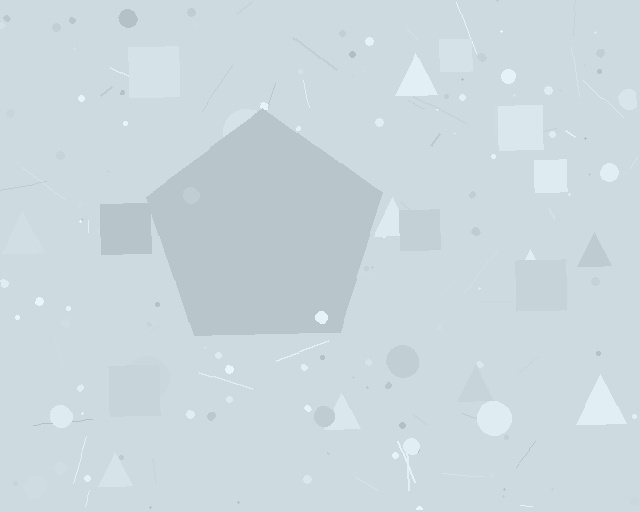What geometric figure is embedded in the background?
A pentagon is embedded in the background.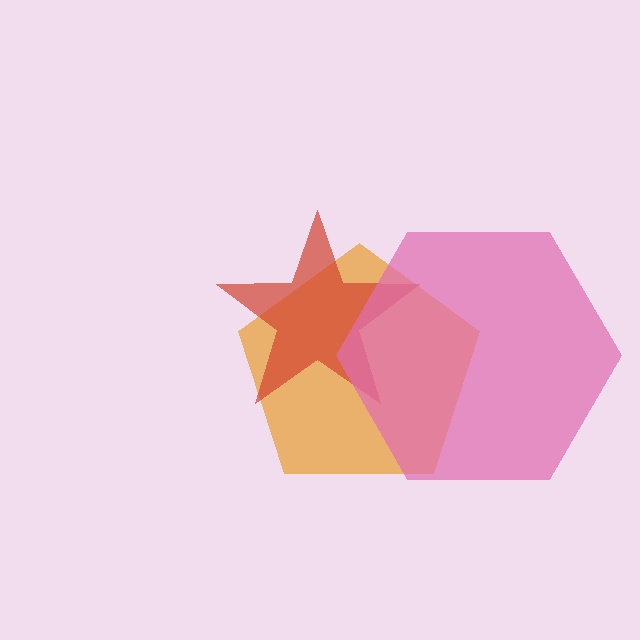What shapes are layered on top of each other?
The layered shapes are: an orange pentagon, a red star, a pink hexagon.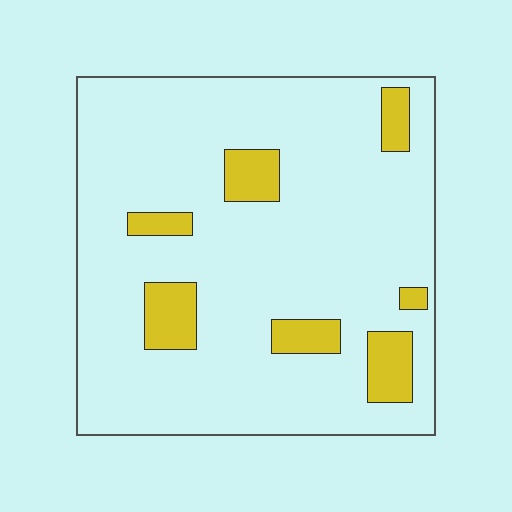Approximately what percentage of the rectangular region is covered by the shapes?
Approximately 15%.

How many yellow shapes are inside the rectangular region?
7.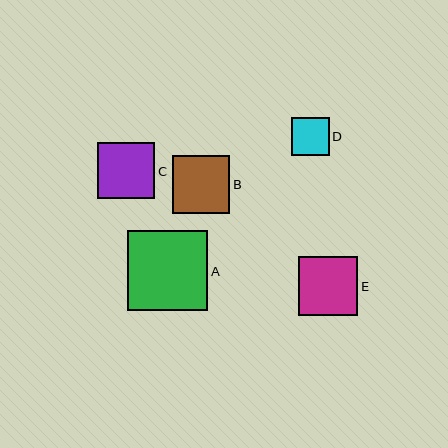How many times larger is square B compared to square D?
Square B is approximately 1.5 times the size of square D.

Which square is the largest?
Square A is the largest with a size of approximately 80 pixels.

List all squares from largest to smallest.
From largest to smallest: A, E, B, C, D.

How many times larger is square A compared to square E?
Square A is approximately 1.4 times the size of square E.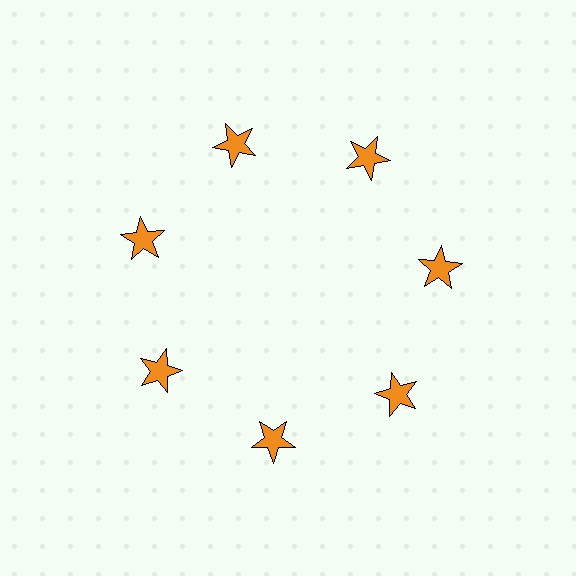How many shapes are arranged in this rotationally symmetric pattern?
There are 7 shapes, arranged in 7 groups of 1.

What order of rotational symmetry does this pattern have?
This pattern has 7-fold rotational symmetry.